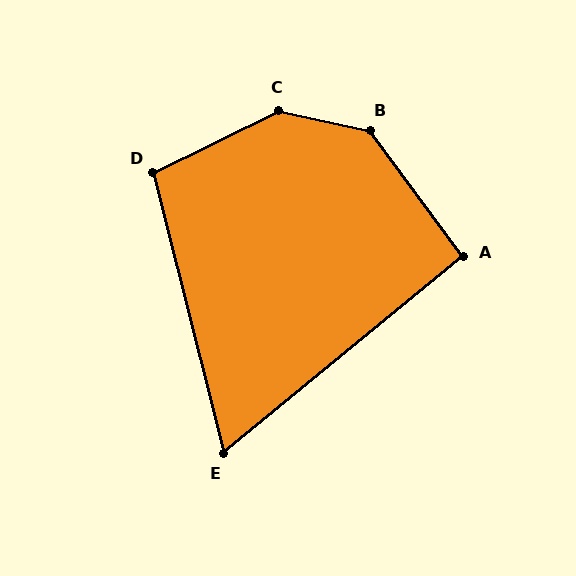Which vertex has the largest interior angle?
C, at approximately 141 degrees.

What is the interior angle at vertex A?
Approximately 93 degrees (approximately right).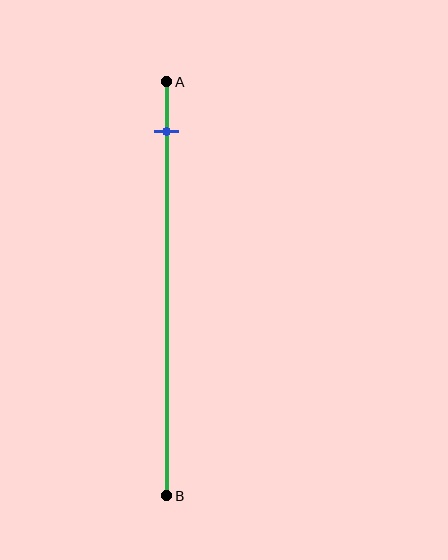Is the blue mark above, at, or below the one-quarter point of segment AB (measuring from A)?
The blue mark is above the one-quarter point of segment AB.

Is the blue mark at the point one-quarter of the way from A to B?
No, the mark is at about 10% from A, not at the 25% one-quarter point.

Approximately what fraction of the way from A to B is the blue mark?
The blue mark is approximately 10% of the way from A to B.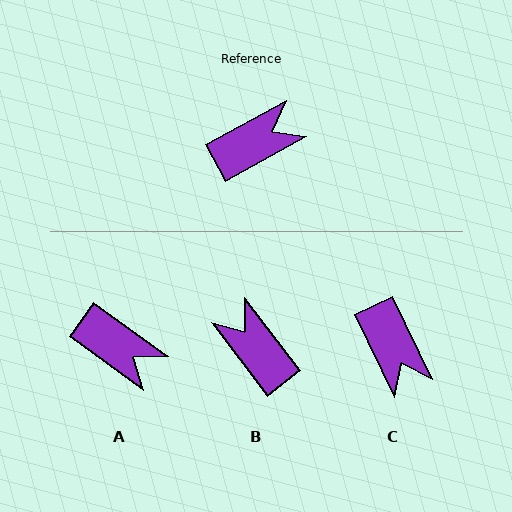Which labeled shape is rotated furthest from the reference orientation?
B, about 98 degrees away.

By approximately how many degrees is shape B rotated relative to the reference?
Approximately 98 degrees counter-clockwise.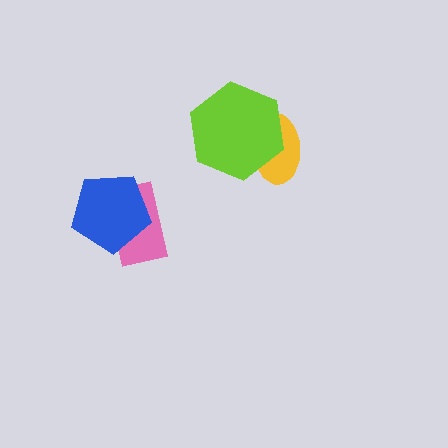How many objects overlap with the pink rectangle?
1 object overlaps with the pink rectangle.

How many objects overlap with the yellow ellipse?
1 object overlaps with the yellow ellipse.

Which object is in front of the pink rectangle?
The blue pentagon is in front of the pink rectangle.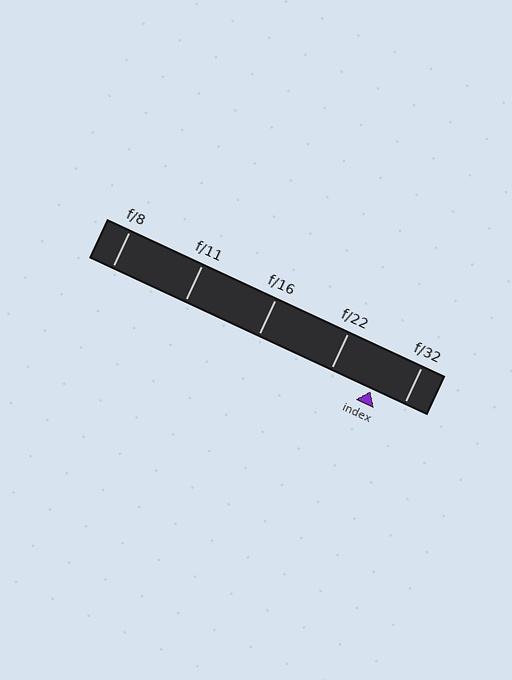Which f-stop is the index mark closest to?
The index mark is closest to f/32.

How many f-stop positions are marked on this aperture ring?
There are 5 f-stop positions marked.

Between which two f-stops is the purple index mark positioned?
The index mark is between f/22 and f/32.